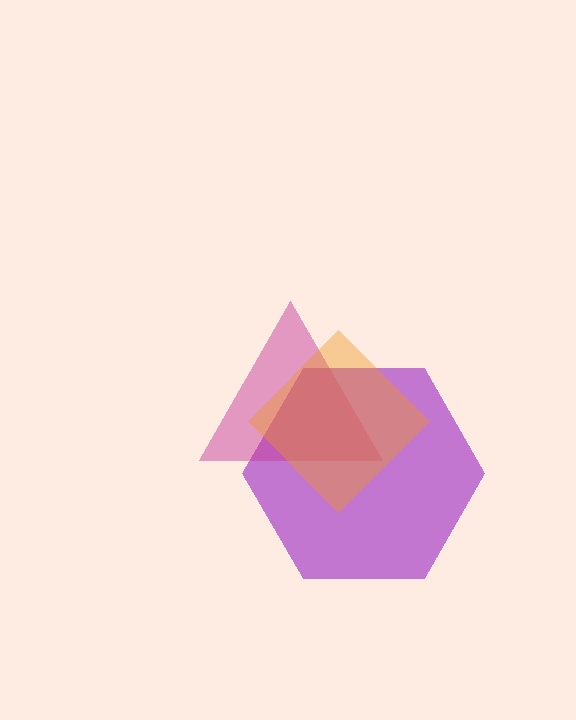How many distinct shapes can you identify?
There are 3 distinct shapes: a purple hexagon, a magenta triangle, an orange diamond.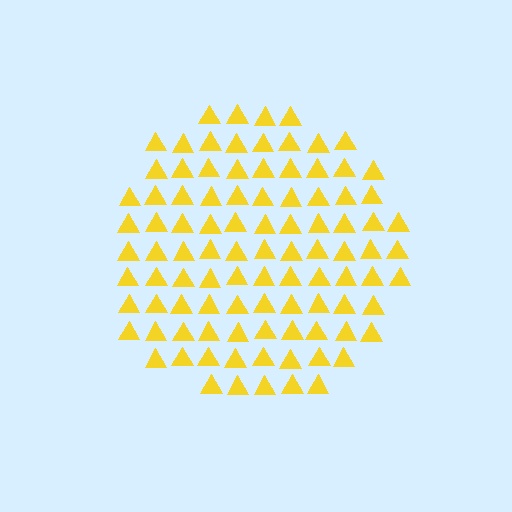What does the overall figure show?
The overall figure shows a circle.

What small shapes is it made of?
It is made of small triangles.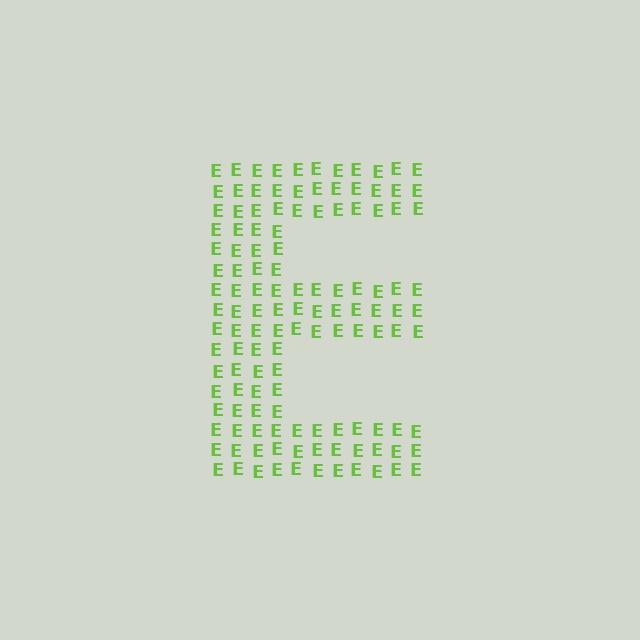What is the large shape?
The large shape is the letter E.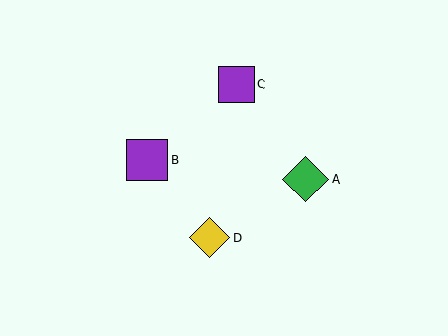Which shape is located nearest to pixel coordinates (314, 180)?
The green diamond (labeled A) at (306, 179) is nearest to that location.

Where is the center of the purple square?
The center of the purple square is at (147, 160).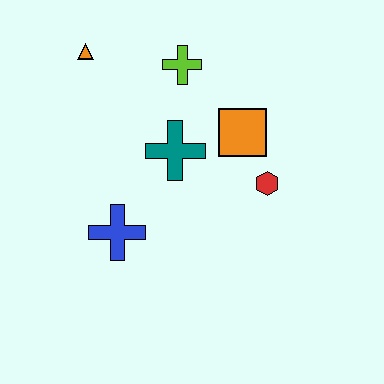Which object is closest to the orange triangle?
The lime cross is closest to the orange triangle.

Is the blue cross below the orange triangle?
Yes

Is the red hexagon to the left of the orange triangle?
No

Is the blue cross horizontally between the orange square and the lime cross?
No